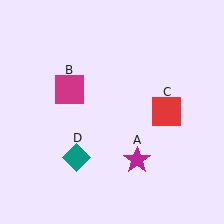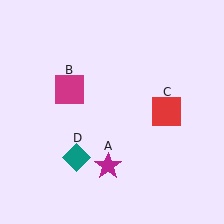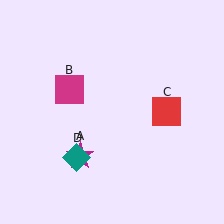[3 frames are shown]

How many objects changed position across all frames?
1 object changed position: magenta star (object A).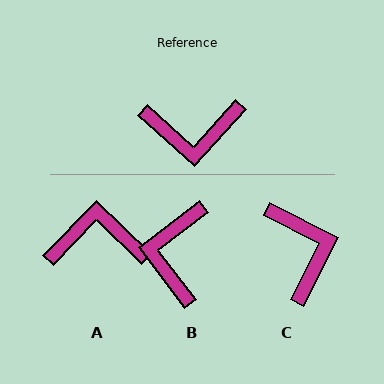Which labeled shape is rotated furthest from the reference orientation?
A, about 178 degrees away.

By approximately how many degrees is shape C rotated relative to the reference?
Approximately 105 degrees counter-clockwise.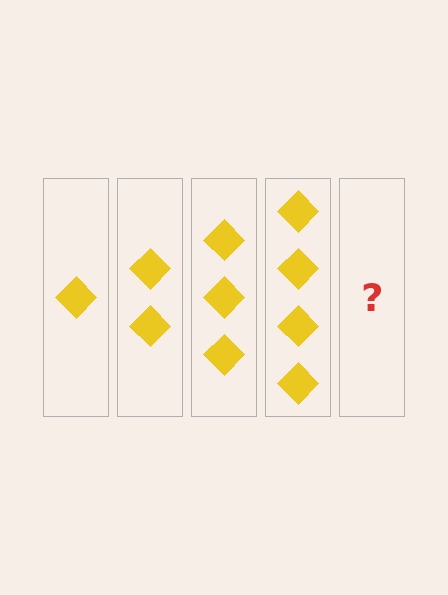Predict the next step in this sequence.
The next step is 5 diamonds.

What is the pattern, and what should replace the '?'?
The pattern is that each step adds one more diamond. The '?' should be 5 diamonds.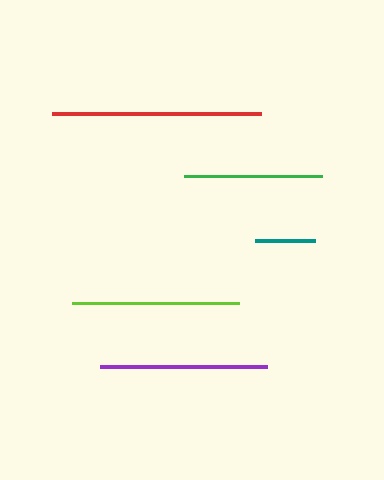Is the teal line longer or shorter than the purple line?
The purple line is longer than the teal line.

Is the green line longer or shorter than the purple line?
The purple line is longer than the green line.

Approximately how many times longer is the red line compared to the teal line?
The red line is approximately 3.5 times the length of the teal line.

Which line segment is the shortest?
The teal line is the shortest at approximately 60 pixels.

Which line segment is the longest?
The red line is the longest at approximately 209 pixels.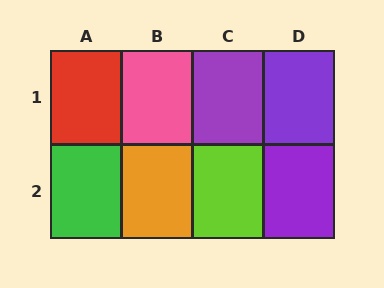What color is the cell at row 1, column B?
Pink.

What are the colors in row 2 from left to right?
Green, orange, lime, purple.